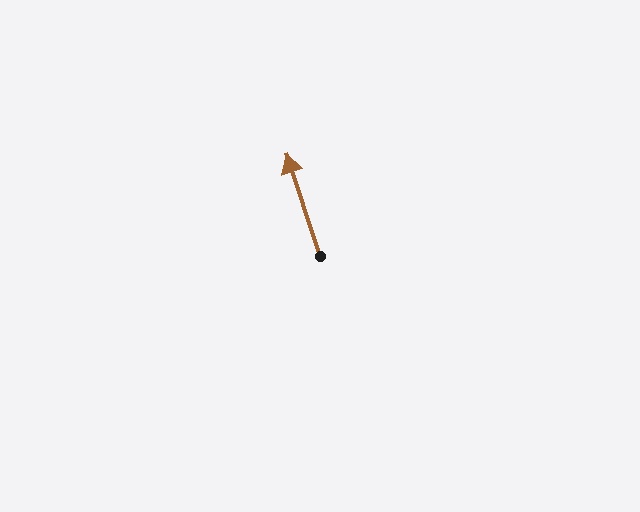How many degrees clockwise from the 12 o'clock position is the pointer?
Approximately 342 degrees.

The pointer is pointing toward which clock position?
Roughly 11 o'clock.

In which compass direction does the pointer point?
North.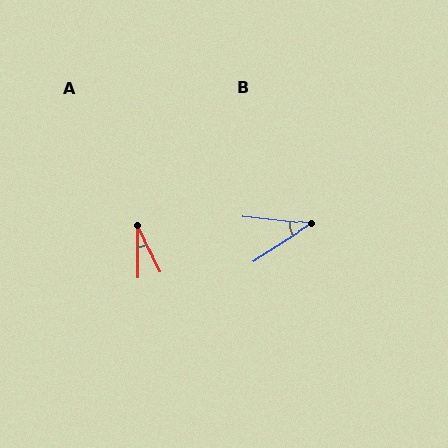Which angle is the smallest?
A, at approximately 25 degrees.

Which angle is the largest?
B, at approximately 39 degrees.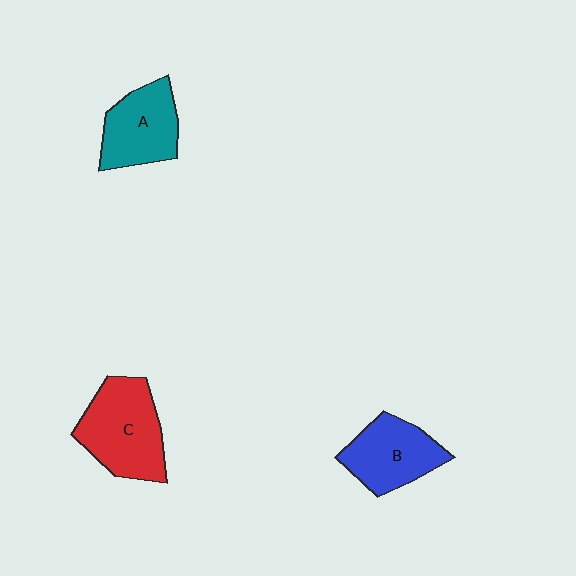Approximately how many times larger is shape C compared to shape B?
Approximately 1.3 times.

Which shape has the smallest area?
Shape A (teal).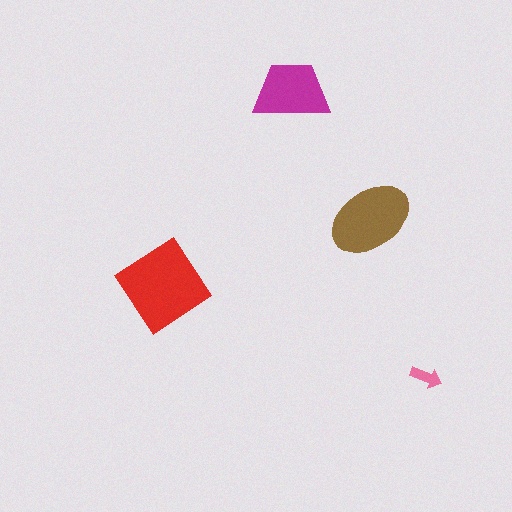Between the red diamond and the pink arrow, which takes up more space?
The red diamond.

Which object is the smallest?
The pink arrow.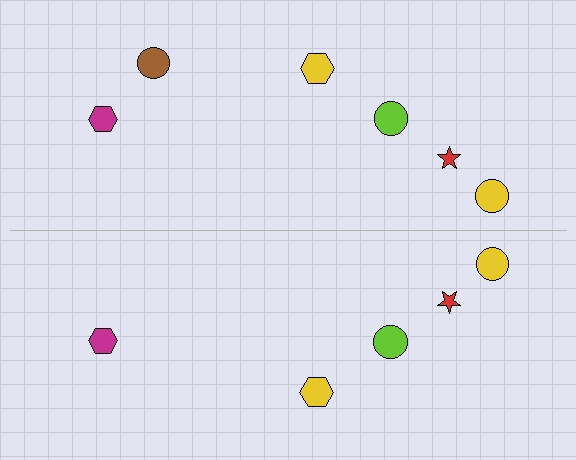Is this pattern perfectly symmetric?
No, the pattern is not perfectly symmetric. A brown circle is missing from the bottom side.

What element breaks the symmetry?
A brown circle is missing from the bottom side.